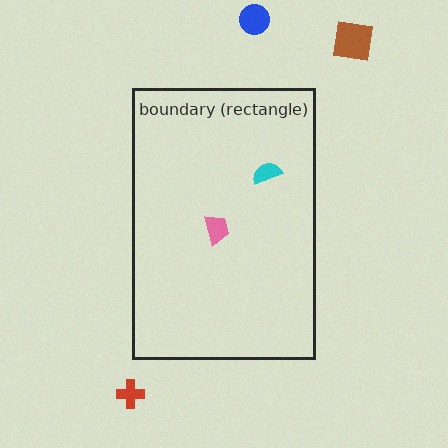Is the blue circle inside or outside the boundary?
Outside.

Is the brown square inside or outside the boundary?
Outside.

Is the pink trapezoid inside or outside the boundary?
Inside.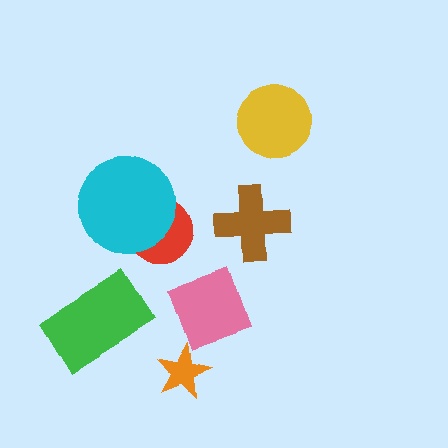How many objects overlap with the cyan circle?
1 object overlaps with the cyan circle.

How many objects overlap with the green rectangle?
0 objects overlap with the green rectangle.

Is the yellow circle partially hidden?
No, no other shape covers it.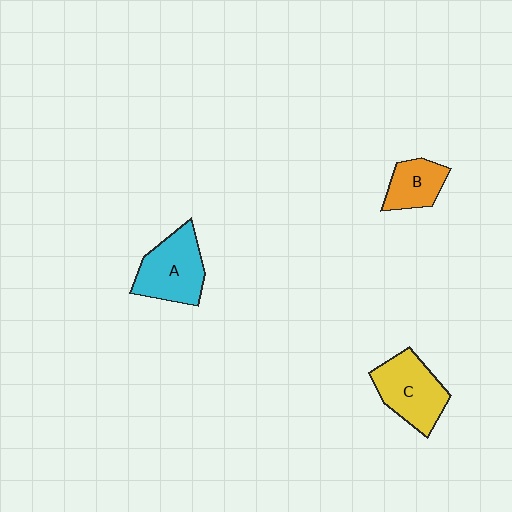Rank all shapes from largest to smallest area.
From largest to smallest: A (cyan), C (yellow), B (orange).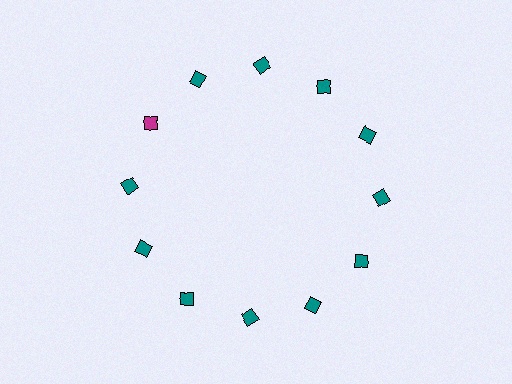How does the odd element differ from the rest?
It has a different color: magenta instead of teal.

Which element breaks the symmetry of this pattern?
The magenta diamond at roughly the 10 o'clock position breaks the symmetry. All other shapes are teal diamonds.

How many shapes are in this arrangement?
There are 12 shapes arranged in a ring pattern.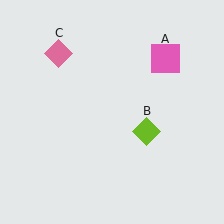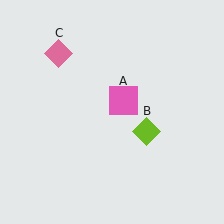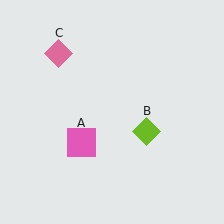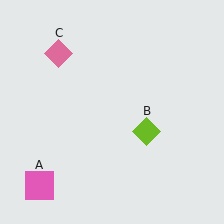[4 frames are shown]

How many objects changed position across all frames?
1 object changed position: pink square (object A).